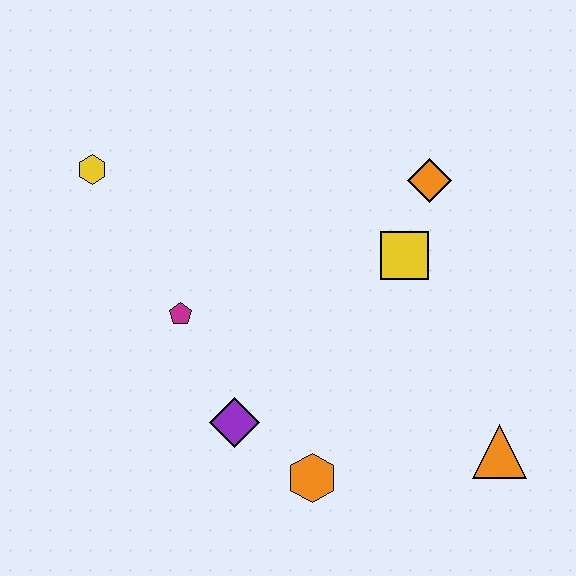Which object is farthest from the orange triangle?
The yellow hexagon is farthest from the orange triangle.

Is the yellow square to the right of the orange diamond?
No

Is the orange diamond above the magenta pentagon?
Yes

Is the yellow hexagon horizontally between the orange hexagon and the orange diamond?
No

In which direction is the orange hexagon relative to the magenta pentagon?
The orange hexagon is below the magenta pentagon.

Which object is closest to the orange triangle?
The orange hexagon is closest to the orange triangle.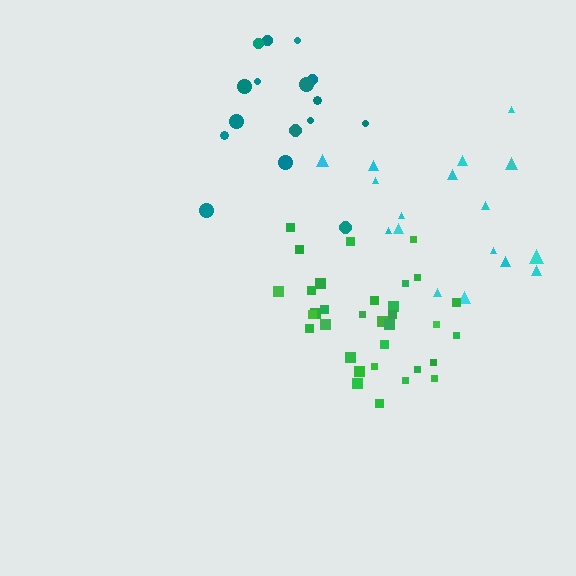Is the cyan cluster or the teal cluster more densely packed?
Teal.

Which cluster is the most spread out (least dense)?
Cyan.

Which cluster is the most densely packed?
Green.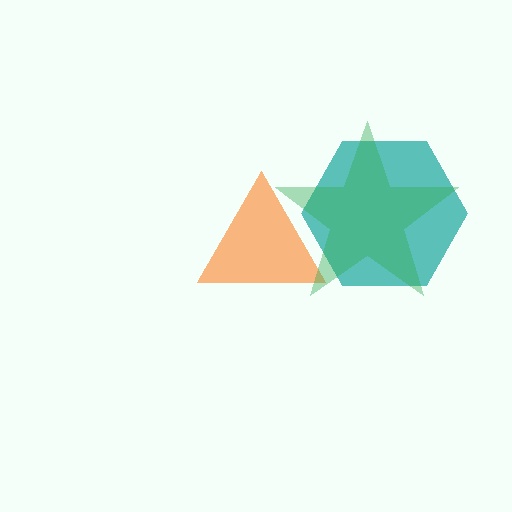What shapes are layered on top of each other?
The layered shapes are: an orange triangle, a teal hexagon, a green star.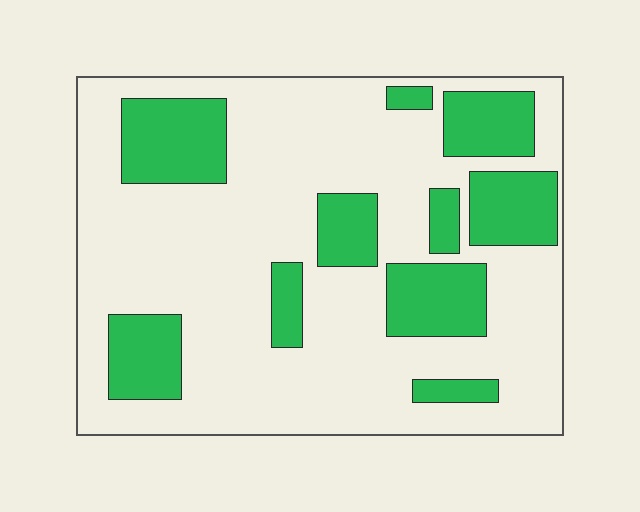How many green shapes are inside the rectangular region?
10.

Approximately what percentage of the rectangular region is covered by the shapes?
Approximately 25%.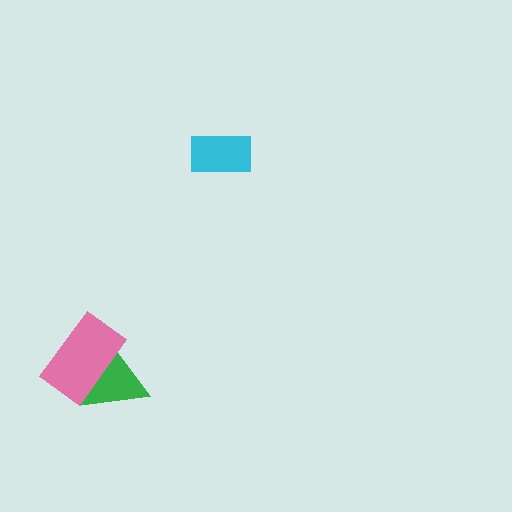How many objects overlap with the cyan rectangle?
0 objects overlap with the cyan rectangle.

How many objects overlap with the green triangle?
1 object overlaps with the green triangle.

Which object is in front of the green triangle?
The pink rectangle is in front of the green triangle.